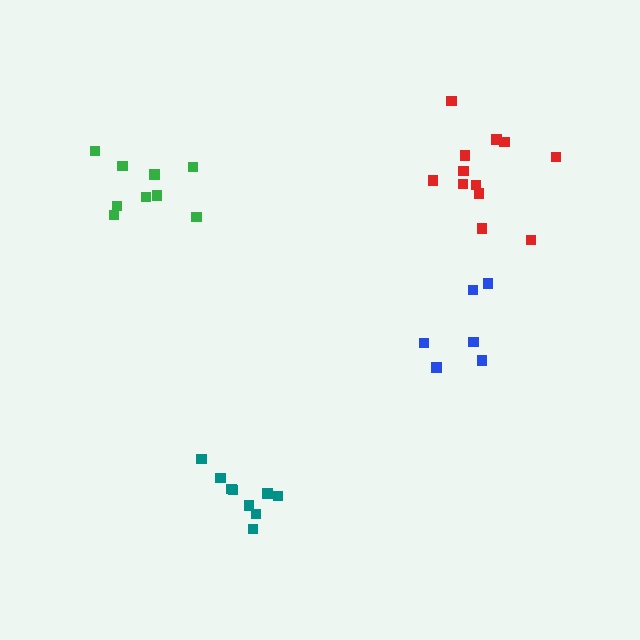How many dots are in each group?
Group 1: 12 dots, Group 2: 6 dots, Group 3: 9 dots, Group 4: 9 dots (36 total).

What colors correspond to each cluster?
The clusters are colored: red, blue, green, teal.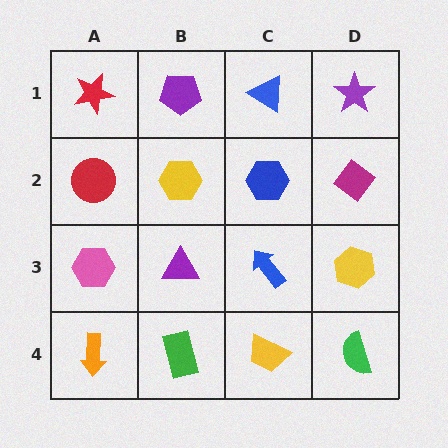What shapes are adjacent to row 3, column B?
A yellow hexagon (row 2, column B), a green rectangle (row 4, column B), a pink hexagon (row 3, column A), a blue arrow (row 3, column C).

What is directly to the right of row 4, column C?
A green semicircle.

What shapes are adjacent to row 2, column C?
A blue triangle (row 1, column C), a blue arrow (row 3, column C), a yellow hexagon (row 2, column B), a magenta diamond (row 2, column D).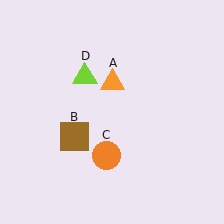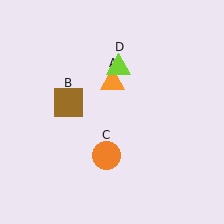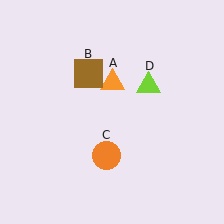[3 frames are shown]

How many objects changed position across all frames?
2 objects changed position: brown square (object B), lime triangle (object D).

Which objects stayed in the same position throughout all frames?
Orange triangle (object A) and orange circle (object C) remained stationary.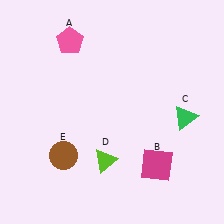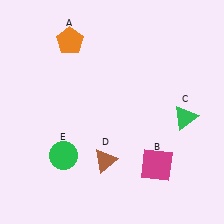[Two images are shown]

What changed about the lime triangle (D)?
In Image 1, D is lime. In Image 2, it changed to brown.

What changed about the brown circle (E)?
In Image 1, E is brown. In Image 2, it changed to green.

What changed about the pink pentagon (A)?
In Image 1, A is pink. In Image 2, it changed to orange.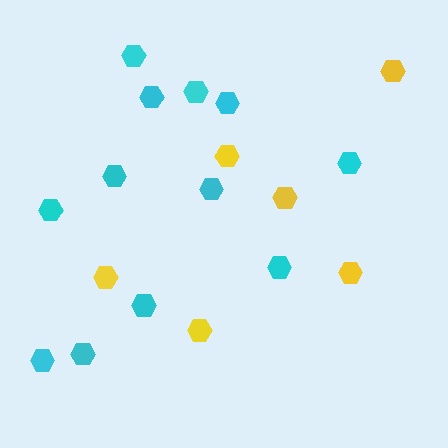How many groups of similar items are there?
There are 2 groups: one group of yellow hexagons (6) and one group of cyan hexagons (12).